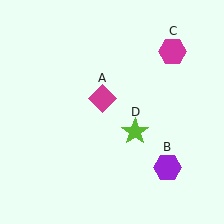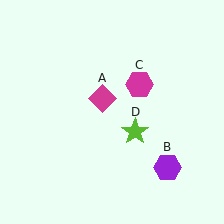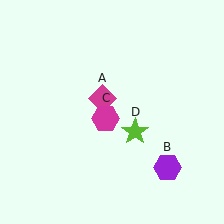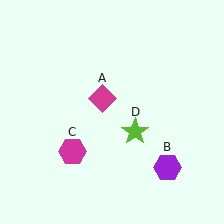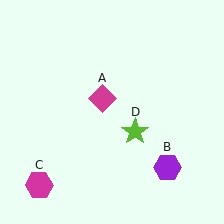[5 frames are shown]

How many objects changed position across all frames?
1 object changed position: magenta hexagon (object C).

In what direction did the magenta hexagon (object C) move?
The magenta hexagon (object C) moved down and to the left.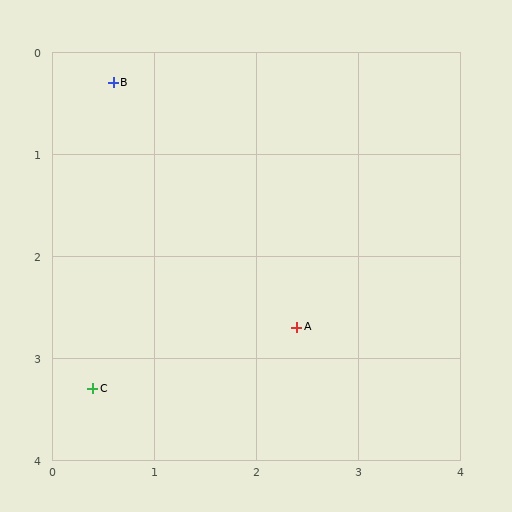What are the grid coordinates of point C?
Point C is at approximately (0.4, 3.3).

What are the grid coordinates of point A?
Point A is at approximately (2.4, 2.7).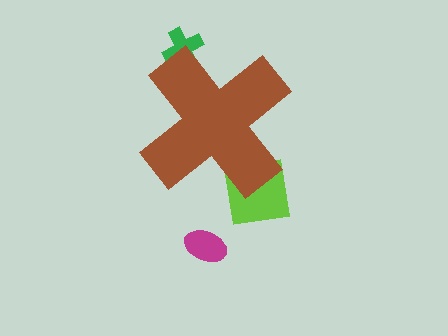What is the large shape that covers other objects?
A brown cross.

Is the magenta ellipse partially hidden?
No, the magenta ellipse is fully visible.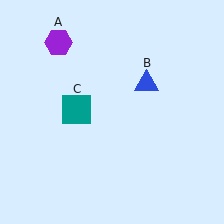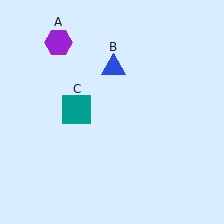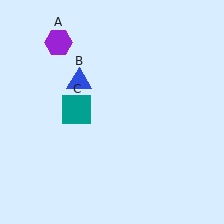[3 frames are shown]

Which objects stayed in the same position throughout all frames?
Purple hexagon (object A) and teal square (object C) remained stationary.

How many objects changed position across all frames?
1 object changed position: blue triangle (object B).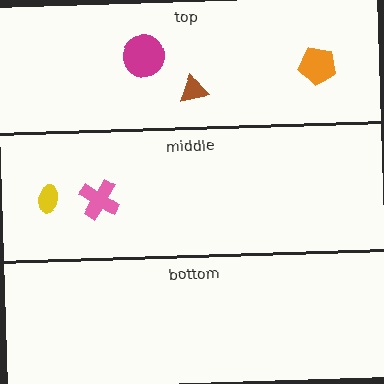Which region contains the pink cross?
The middle region.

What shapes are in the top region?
The magenta circle, the orange pentagon, the brown triangle.